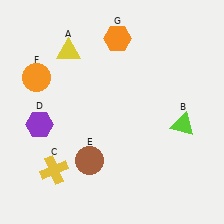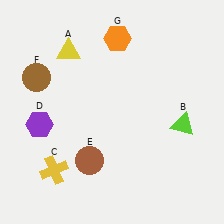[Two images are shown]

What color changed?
The circle (F) changed from orange in Image 1 to brown in Image 2.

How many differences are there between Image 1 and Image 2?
There is 1 difference between the two images.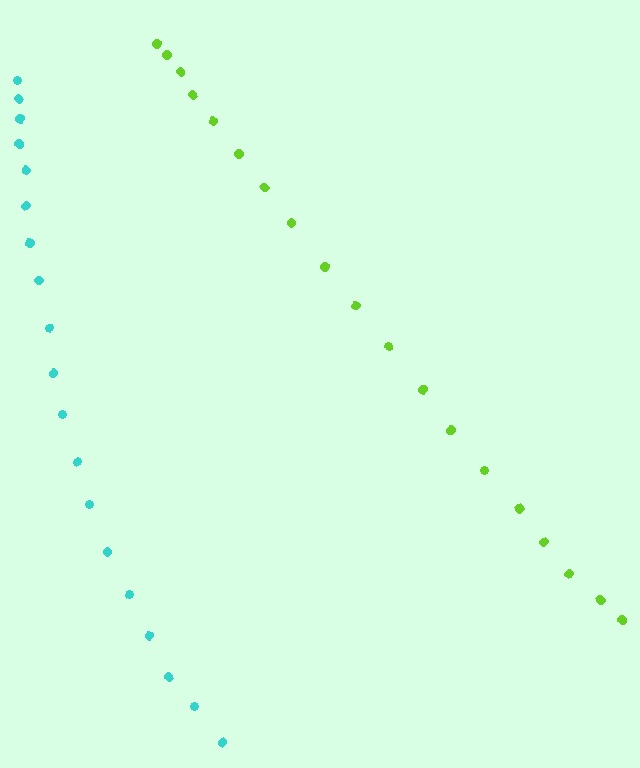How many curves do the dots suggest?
There are 2 distinct paths.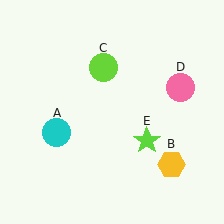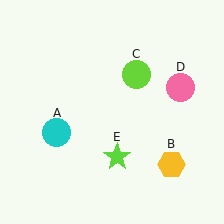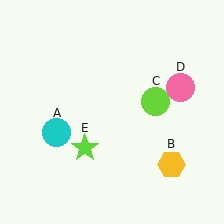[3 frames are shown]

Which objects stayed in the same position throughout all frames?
Cyan circle (object A) and yellow hexagon (object B) and pink circle (object D) remained stationary.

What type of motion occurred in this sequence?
The lime circle (object C), lime star (object E) rotated clockwise around the center of the scene.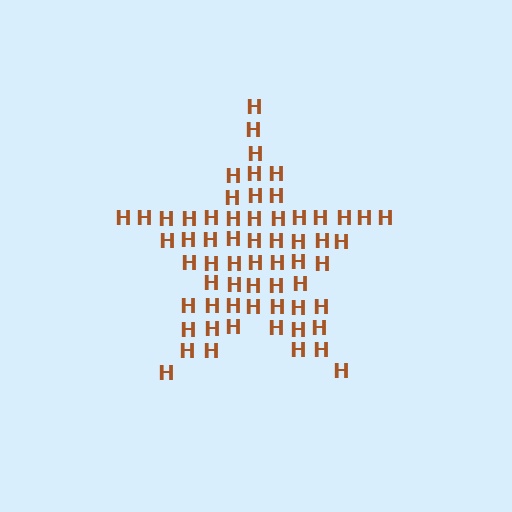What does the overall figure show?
The overall figure shows a star.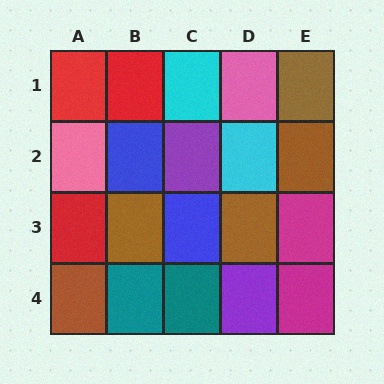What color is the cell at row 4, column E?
Magenta.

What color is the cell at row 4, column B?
Teal.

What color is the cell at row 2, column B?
Blue.